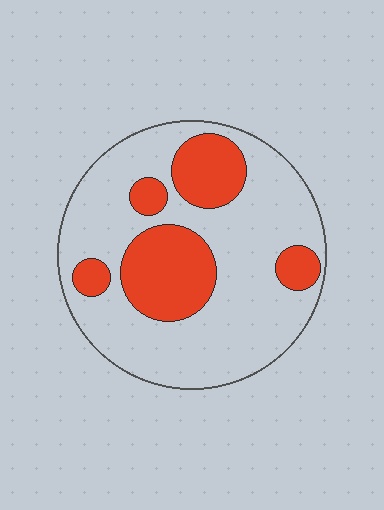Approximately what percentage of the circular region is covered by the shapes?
Approximately 30%.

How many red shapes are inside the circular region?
5.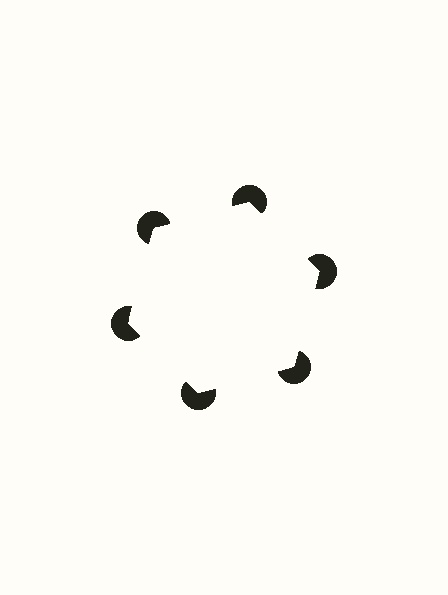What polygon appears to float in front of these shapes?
An illusory hexagon — its edges are inferred from the aligned wedge cuts in the pac-man discs, not physically drawn.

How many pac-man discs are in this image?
There are 6 — one at each vertex of the illusory hexagon.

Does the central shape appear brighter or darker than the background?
It typically appears slightly brighter than the background, even though no actual brightness change is drawn.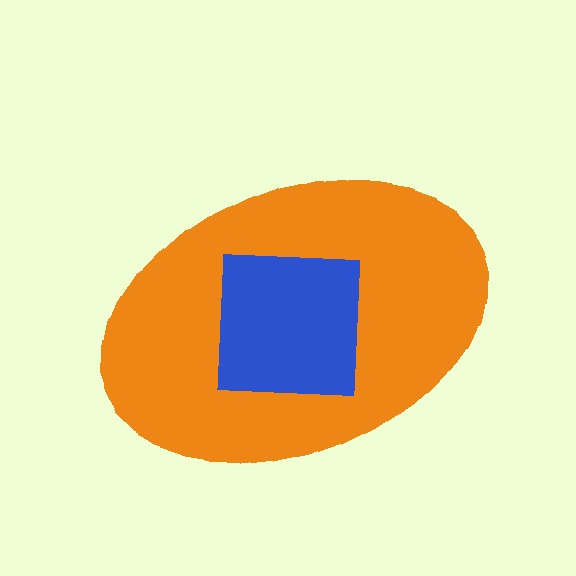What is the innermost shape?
The blue square.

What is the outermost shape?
The orange ellipse.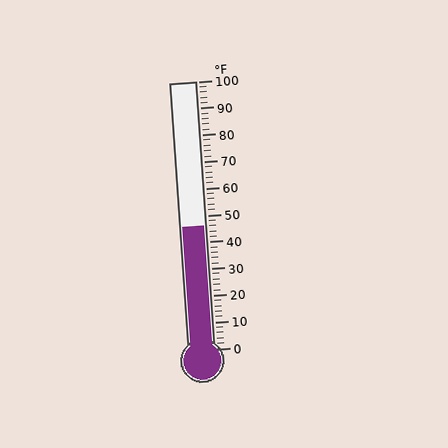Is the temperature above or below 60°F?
The temperature is below 60°F.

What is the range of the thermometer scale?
The thermometer scale ranges from 0°F to 100°F.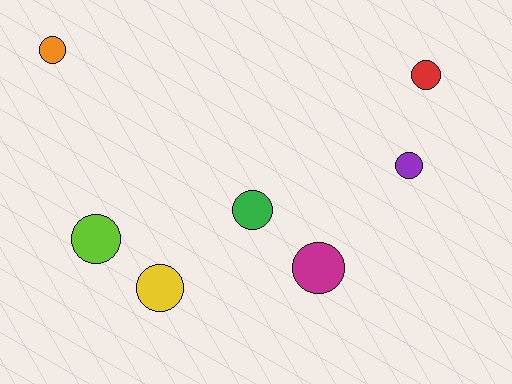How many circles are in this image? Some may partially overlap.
There are 7 circles.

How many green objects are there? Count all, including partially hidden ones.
There is 1 green object.